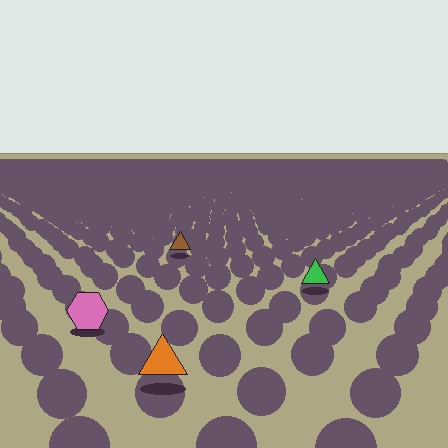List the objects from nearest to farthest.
From nearest to farthest: the orange triangle, the pink hexagon, the green triangle, the brown triangle.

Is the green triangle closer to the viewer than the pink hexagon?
No. The pink hexagon is closer — you can tell from the texture gradient: the ground texture is coarser near it.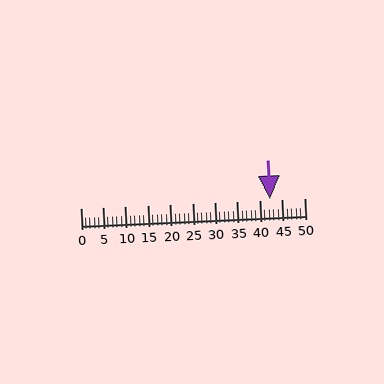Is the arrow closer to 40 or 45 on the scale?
The arrow is closer to 40.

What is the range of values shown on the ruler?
The ruler shows values from 0 to 50.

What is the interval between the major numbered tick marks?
The major tick marks are spaced 5 units apart.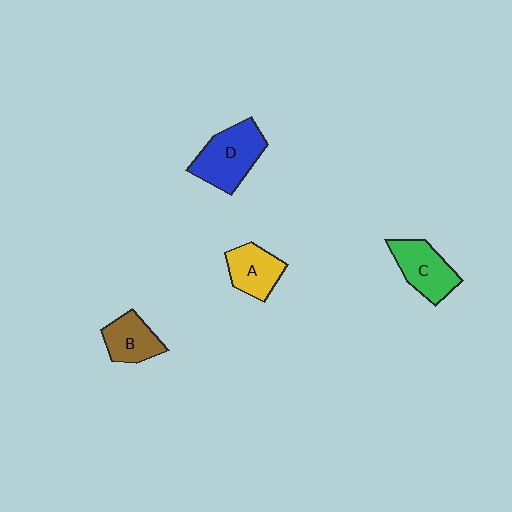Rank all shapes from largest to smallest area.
From largest to smallest: D (blue), C (green), A (yellow), B (brown).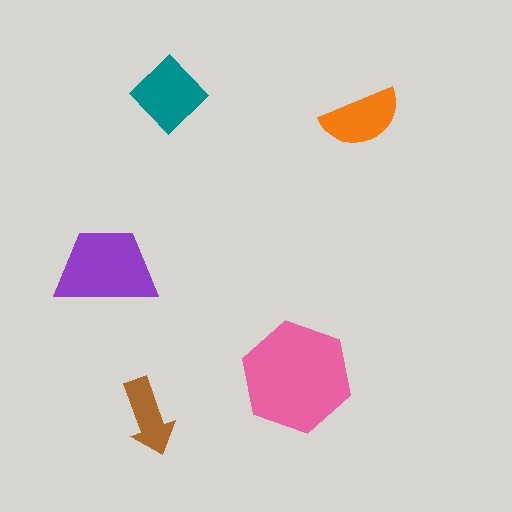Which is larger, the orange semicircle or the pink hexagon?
The pink hexagon.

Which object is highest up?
The teal diamond is topmost.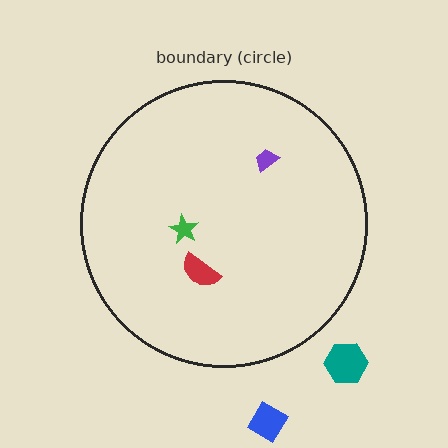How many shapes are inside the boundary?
3 inside, 2 outside.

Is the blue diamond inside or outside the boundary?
Outside.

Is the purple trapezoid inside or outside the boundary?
Inside.